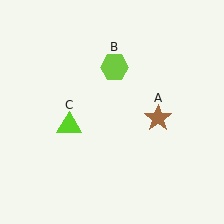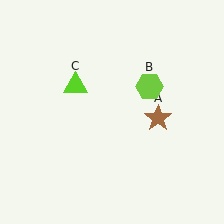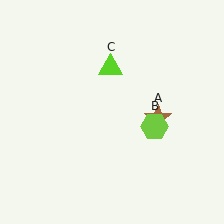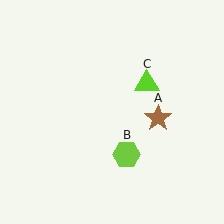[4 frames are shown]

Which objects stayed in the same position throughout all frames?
Brown star (object A) remained stationary.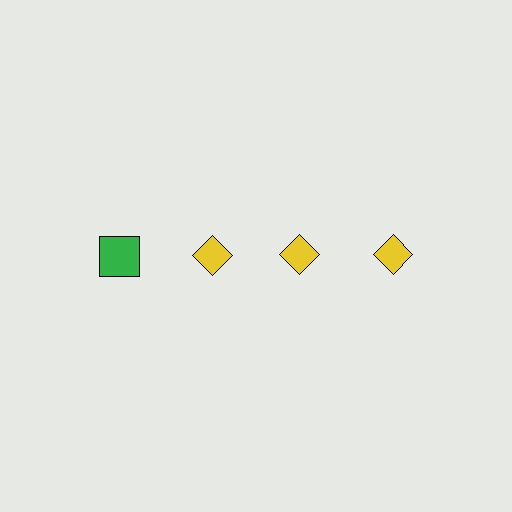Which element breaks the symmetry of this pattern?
The green square in the top row, leftmost column breaks the symmetry. All other shapes are yellow diamonds.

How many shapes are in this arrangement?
There are 4 shapes arranged in a grid pattern.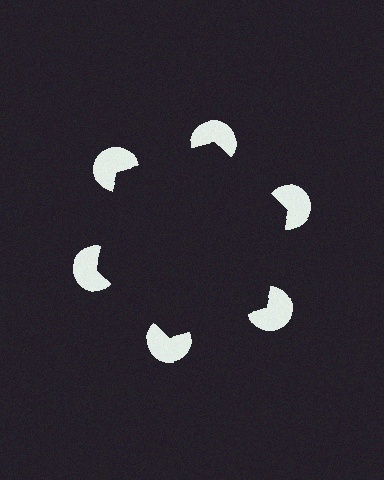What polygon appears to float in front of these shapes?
An illusory hexagon — its edges are inferred from the aligned wedge cuts in the pac-man discs, not physically drawn.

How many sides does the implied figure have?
6 sides.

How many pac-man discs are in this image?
There are 6 — one at each vertex of the illusory hexagon.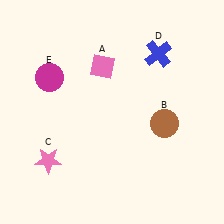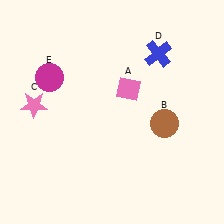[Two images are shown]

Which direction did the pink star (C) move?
The pink star (C) moved up.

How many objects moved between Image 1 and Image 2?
2 objects moved between the two images.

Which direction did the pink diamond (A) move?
The pink diamond (A) moved right.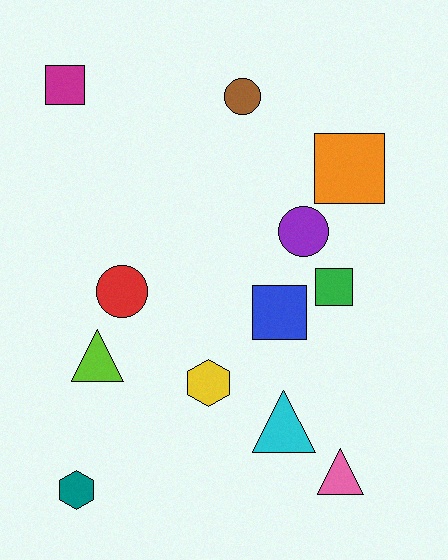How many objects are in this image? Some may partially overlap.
There are 12 objects.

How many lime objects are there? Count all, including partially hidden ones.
There is 1 lime object.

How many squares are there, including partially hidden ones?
There are 4 squares.